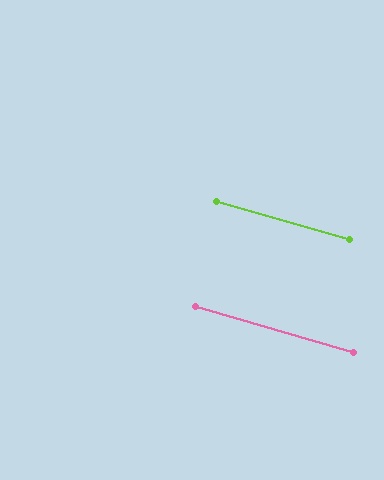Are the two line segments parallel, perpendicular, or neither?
Parallel — their directions differ by only 0.2°.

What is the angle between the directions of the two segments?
Approximately 0 degrees.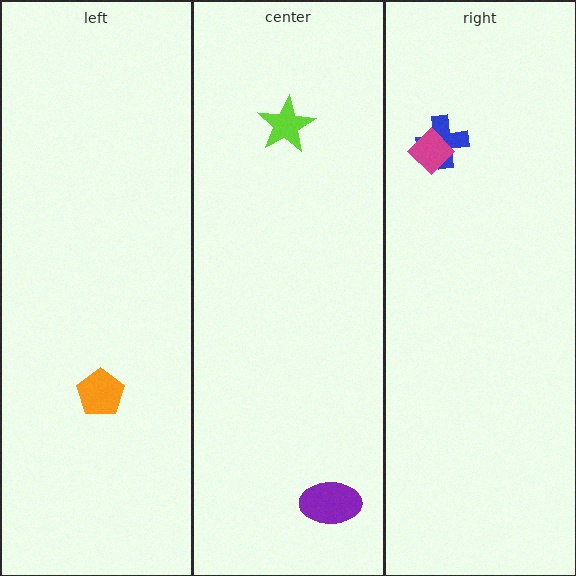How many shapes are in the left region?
1.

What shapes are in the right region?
The blue cross, the magenta diamond.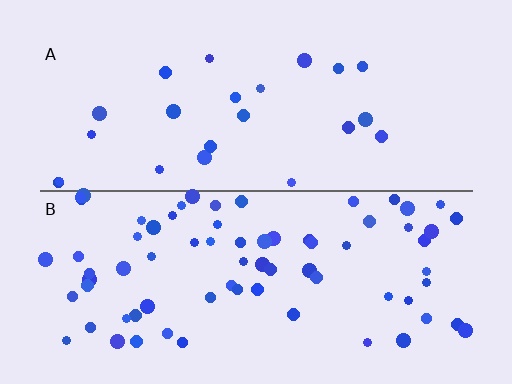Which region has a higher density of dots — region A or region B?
B (the bottom).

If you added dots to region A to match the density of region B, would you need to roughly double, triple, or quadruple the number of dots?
Approximately triple.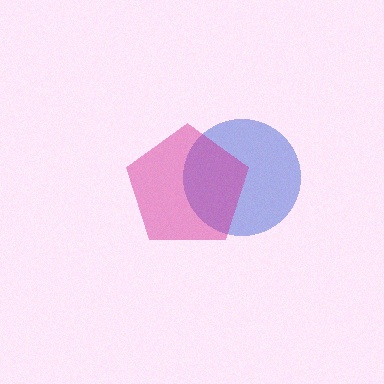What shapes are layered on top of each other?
The layered shapes are: a blue circle, a magenta pentagon.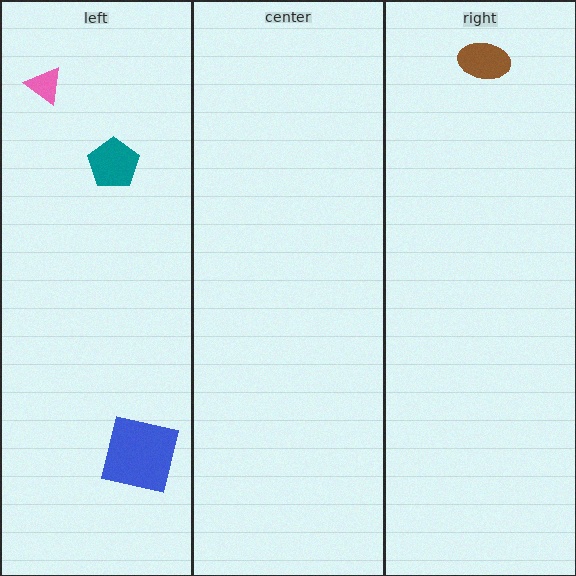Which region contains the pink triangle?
The left region.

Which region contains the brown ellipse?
The right region.